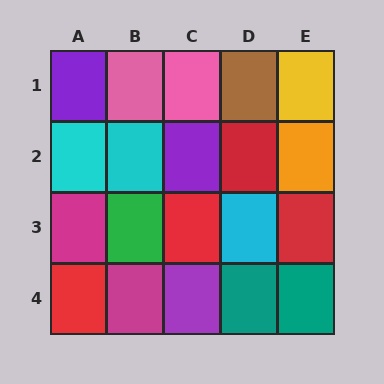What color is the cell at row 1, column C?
Pink.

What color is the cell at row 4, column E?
Teal.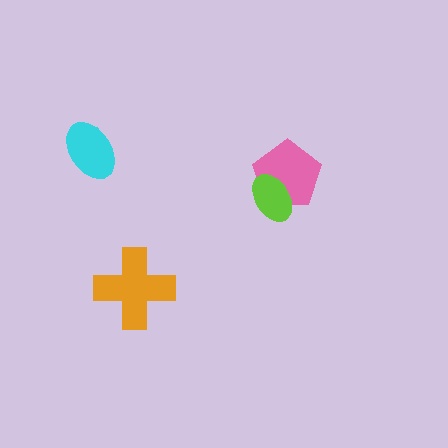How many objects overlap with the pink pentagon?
1 object overlaps with the pink pentagon.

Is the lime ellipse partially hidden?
No, no other shape covers it.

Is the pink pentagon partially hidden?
Yes, it is partially covered by another shape.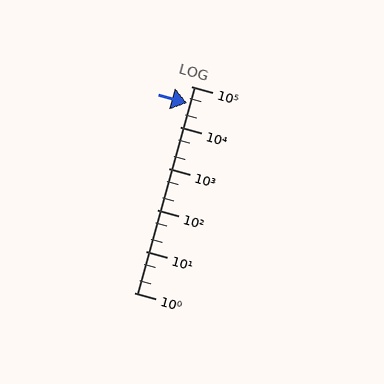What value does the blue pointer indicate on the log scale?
The pointer indicates approximately 40000.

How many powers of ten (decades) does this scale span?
The scale spans 5 decades, from 1 to 100000.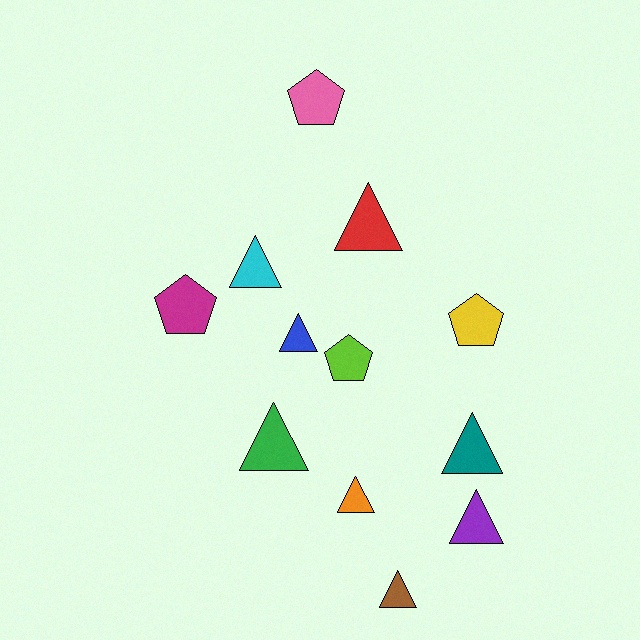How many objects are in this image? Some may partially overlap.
There are 12 objects.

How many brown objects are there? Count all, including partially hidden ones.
There is 1 brown object.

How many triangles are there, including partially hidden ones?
There are 8 triangles.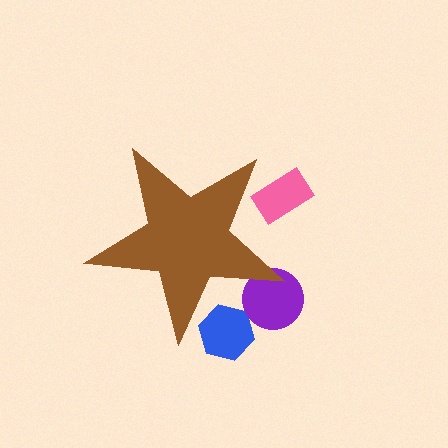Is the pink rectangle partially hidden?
Yes, the pink rectangle is partially hidden behind the brown star.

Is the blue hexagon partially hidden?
Yes, the blue hexagon is partially hidden behind the brown star.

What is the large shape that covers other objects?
A brown star.